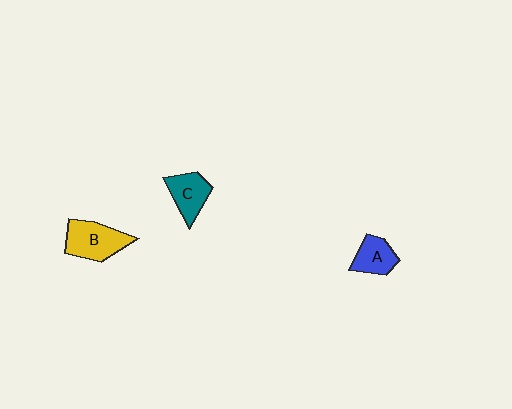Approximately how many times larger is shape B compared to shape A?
Approximately 1.5 times.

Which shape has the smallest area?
Shape A (blue).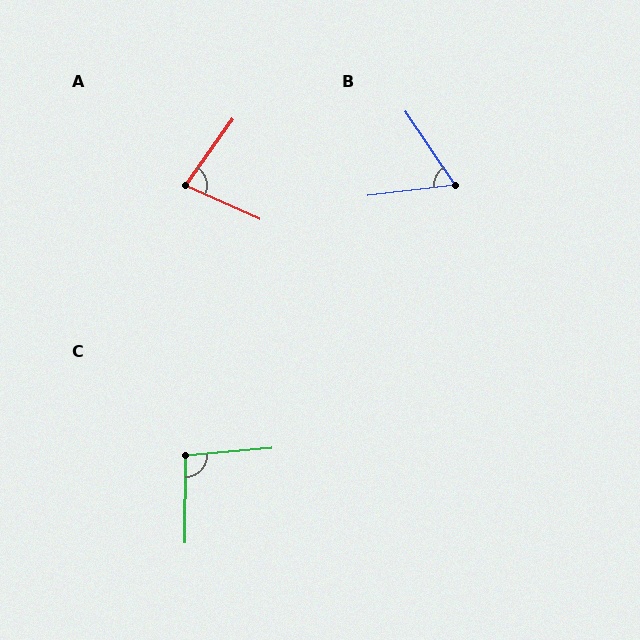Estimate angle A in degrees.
Approximately 79 degrees.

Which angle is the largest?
C, at approximately 95 degrees.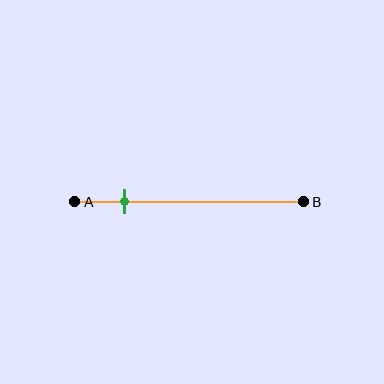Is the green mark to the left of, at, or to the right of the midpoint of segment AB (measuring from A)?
The green mark is to the left of the midpoint of segment AB.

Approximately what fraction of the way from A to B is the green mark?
The green mark is approximately 20% of the way from A to B.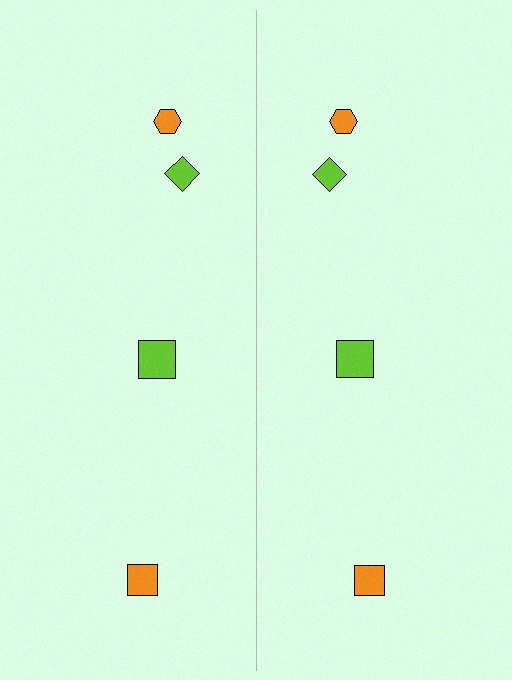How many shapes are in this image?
There are 8 shapes in this image.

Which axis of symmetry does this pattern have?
The pattern has a vertical axis of symmetry running through the center of the image.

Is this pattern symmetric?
Yes, this pattern has bilateral (reflection) symmetry.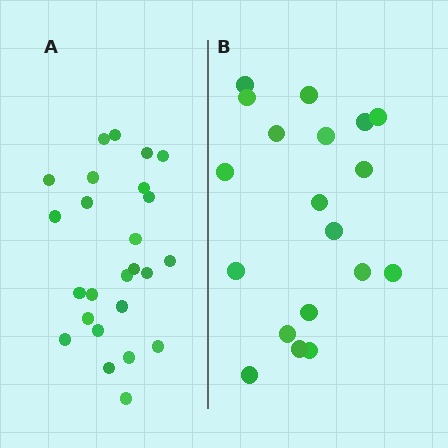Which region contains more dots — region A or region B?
Region A (the left region) has more dots.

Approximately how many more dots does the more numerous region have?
Region A has about 6 more dots than region B.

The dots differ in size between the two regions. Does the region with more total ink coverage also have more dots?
No. Region B has more total ink coverage because its dots are larger, but region A actually contains more individual dots. Total area can be misleading — the number of items is what matters here.